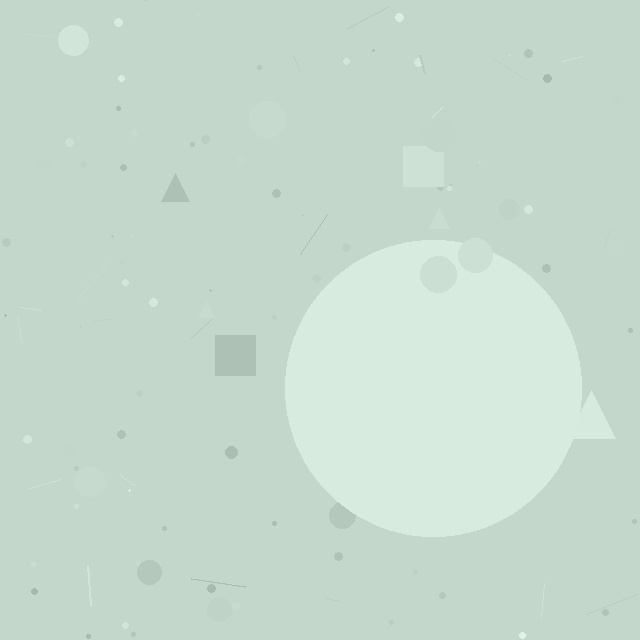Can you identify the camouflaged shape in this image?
The camouflaged shape is a circle.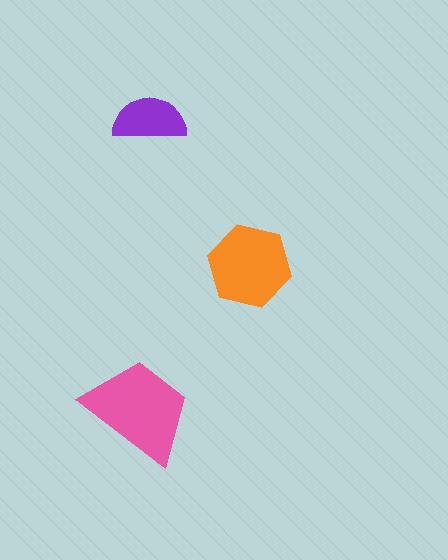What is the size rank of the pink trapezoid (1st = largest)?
1st.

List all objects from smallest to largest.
The purple semicircle, the orange hexagon, the pink trapezoid.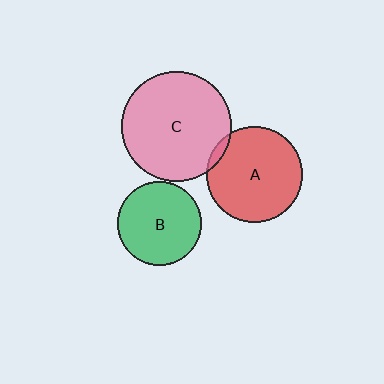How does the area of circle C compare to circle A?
Approximately 1.3 times.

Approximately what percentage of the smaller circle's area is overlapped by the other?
Approximately 5%.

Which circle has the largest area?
Circle C (pink).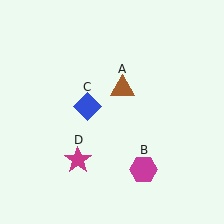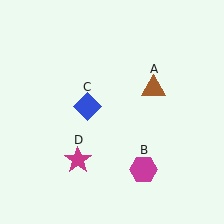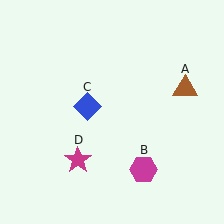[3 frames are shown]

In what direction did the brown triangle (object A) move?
The brown triangle (object A) moved right.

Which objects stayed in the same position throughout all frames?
Magenta hexagon (object B) and blue diamond (object C) and magenta star (object D) remained stationary.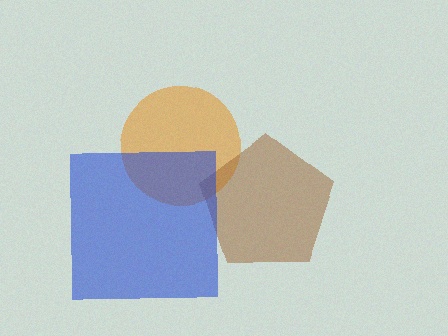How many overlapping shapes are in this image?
There are 3 overlapping shapes in the image.